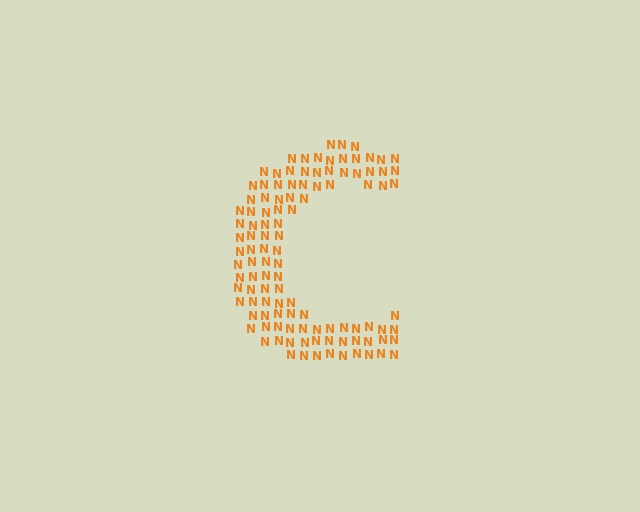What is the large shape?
The large shape is the letter C.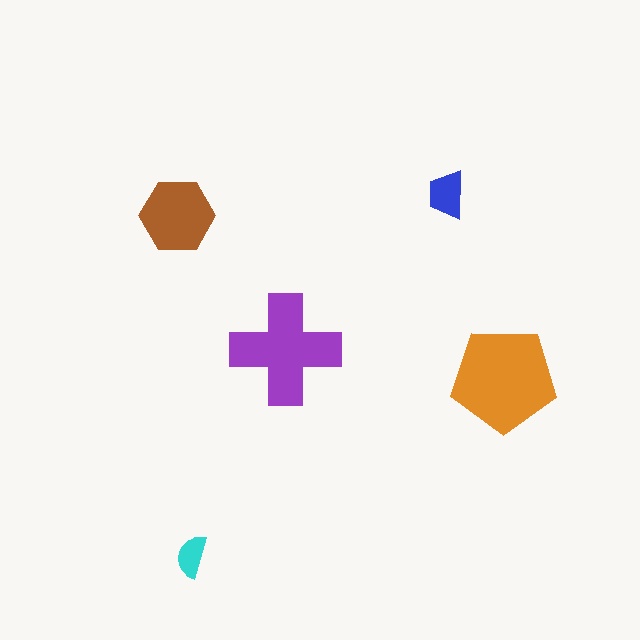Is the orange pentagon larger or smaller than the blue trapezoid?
Larger.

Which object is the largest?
The orange pentagon.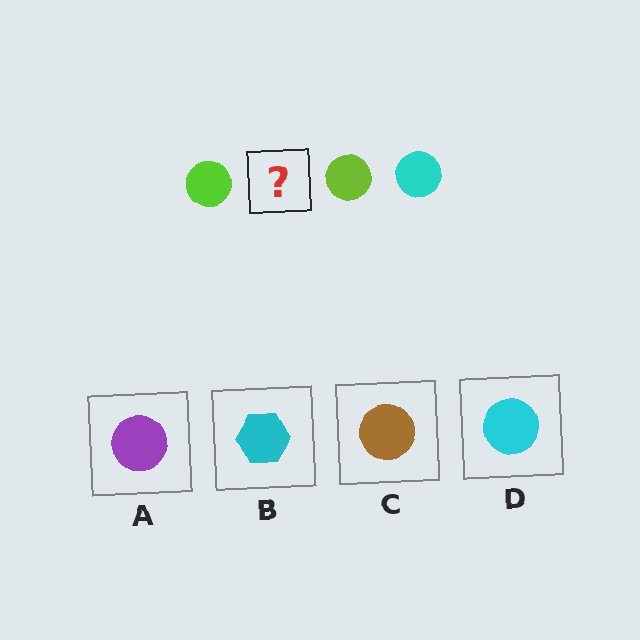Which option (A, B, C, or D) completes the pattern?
D.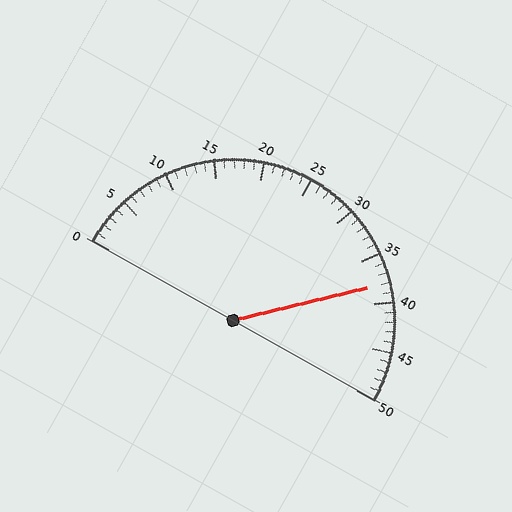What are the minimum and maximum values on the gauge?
The gauge ranges from 0 to 50.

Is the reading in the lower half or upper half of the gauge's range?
The reading is in the upper half of the range (0 to 50).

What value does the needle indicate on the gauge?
The needle indicates approximately 38.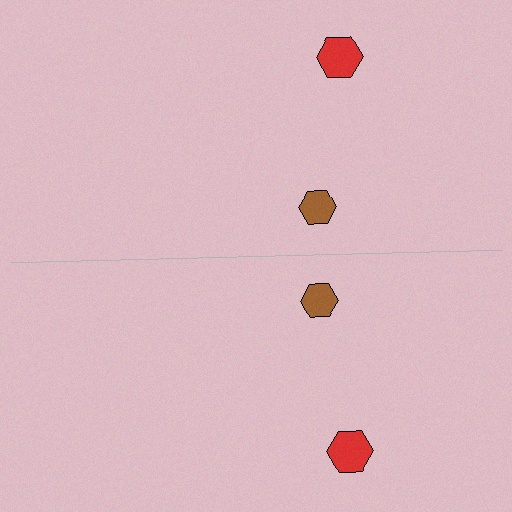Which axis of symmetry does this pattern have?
The pattern has a horizontal axis of symmetry running through the center of the image.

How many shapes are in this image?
There are 4 shapes in this image.